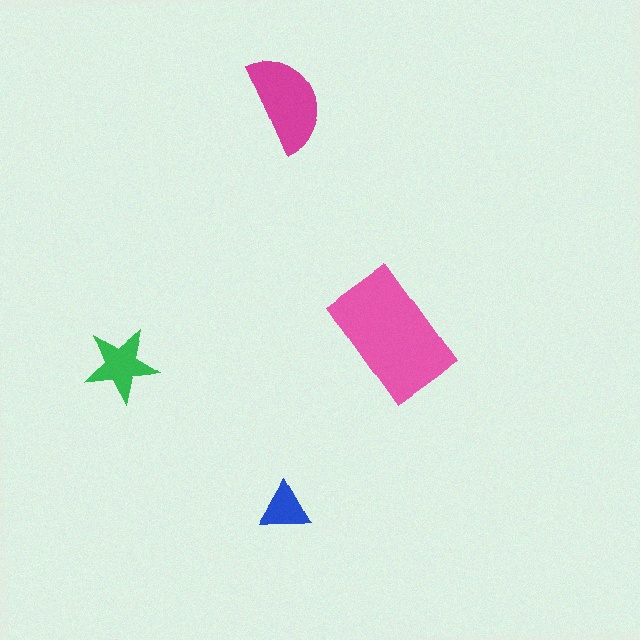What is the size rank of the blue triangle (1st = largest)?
4th.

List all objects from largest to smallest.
The pink rectangle, the magenta semicircle, the green star, the blue triangle.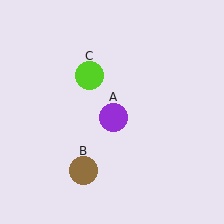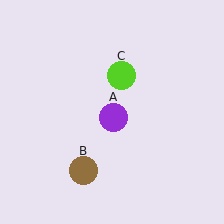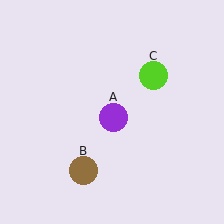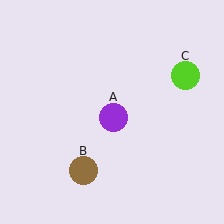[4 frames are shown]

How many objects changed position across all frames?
1 object changed position: lime circle (object C).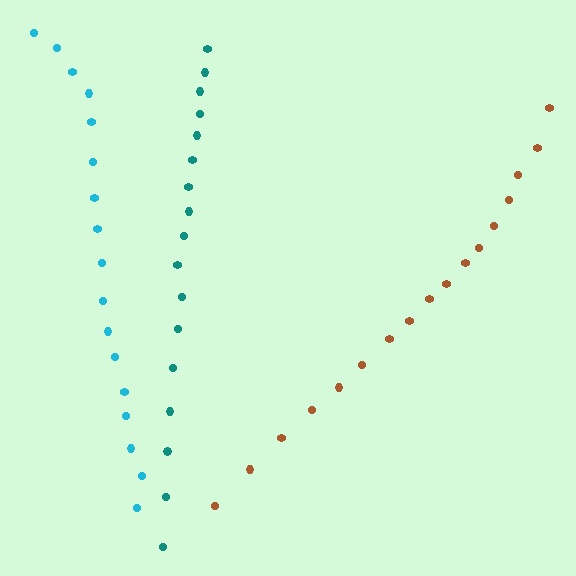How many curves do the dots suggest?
There are 3 distinct paths.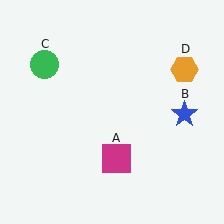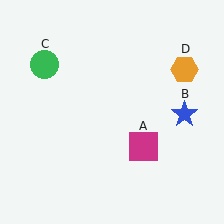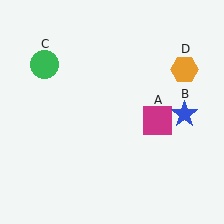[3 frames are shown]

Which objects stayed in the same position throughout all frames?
Blue star (object B) and green circle (object C) and orange hexagon (object D) remained stationary.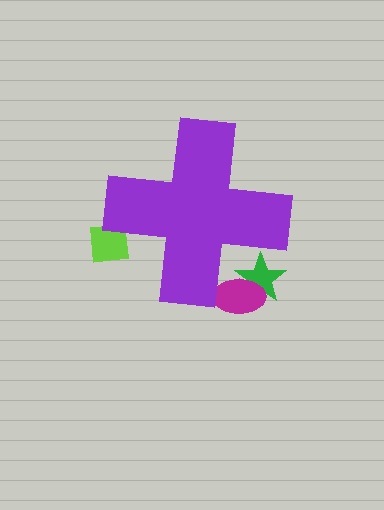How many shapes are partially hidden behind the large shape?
3 shapes are partially hidden.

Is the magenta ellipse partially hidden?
Yes, the magenta ellipse is partially hidden behind the purple cross.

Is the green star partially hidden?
Yes, the green star is partially hidden behind the purple cross.